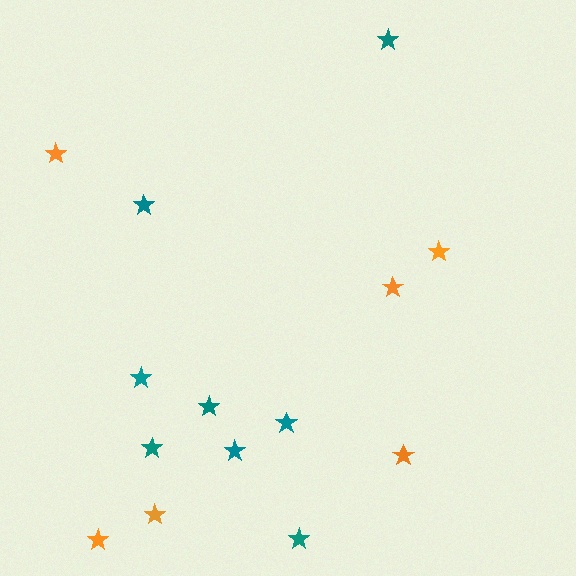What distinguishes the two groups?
There are 2 groups: one group of orange stars (6) and one group of teal stars (8).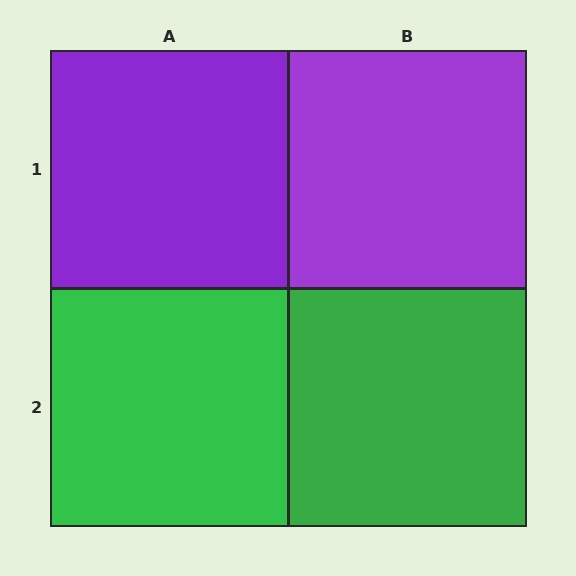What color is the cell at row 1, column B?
Purple.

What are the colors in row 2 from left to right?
Green, green.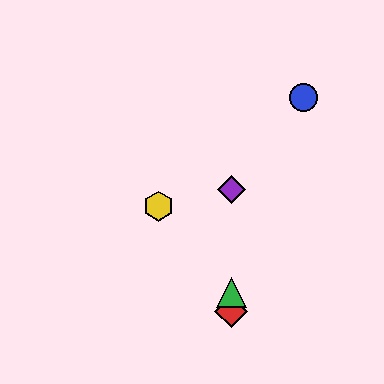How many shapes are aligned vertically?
3 shapes (the red diamond, the green triangle, the purple diamond) are aligned vertically.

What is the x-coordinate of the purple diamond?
The purple diamond is at x≈231.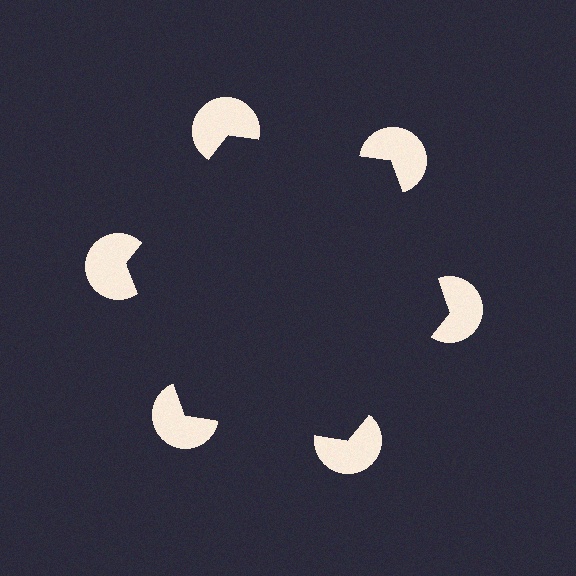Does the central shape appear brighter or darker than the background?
It typically appears slightly darker than the background, even though no actual brightness change is drawn.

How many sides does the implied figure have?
6 sides.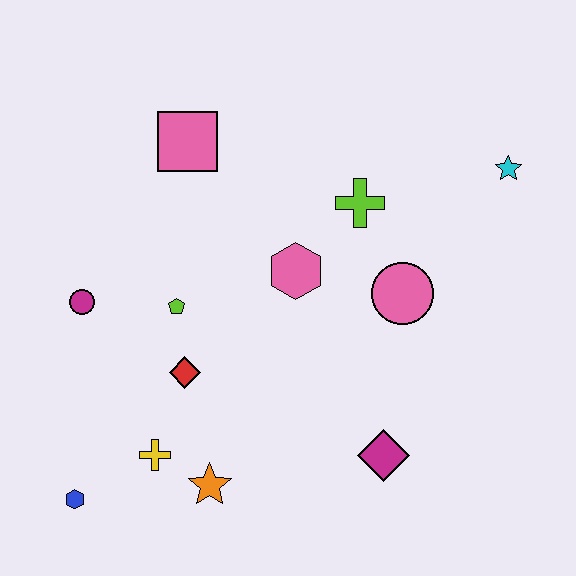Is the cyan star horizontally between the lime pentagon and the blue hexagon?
No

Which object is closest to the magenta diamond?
The pink circle is closest to the magenta diamond.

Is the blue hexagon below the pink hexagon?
Yes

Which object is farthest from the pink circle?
The blue hexagon is farthest from the pink circle.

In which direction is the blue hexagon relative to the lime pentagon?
The blue hexagon is below the lime pentagon.